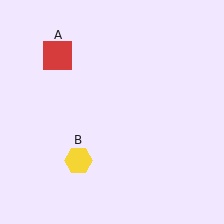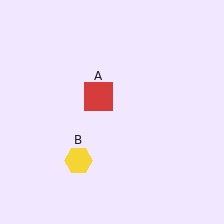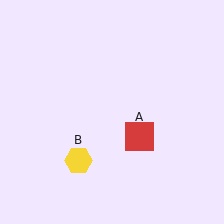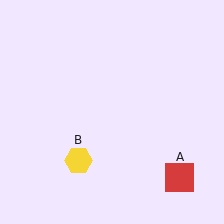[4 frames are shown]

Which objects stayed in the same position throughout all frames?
Yellow hexagon (object B) remained stationary.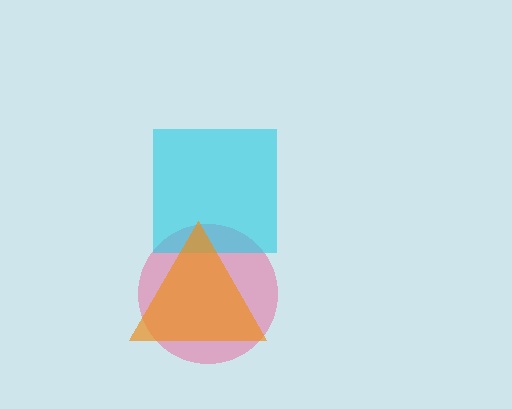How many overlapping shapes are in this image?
There are 3 overlapping shapes in the image.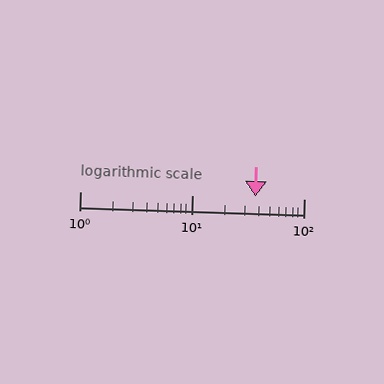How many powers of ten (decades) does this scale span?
The scale spans 2 decades, from 1 to 100.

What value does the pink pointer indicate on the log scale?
The pointer indicates approximately 37.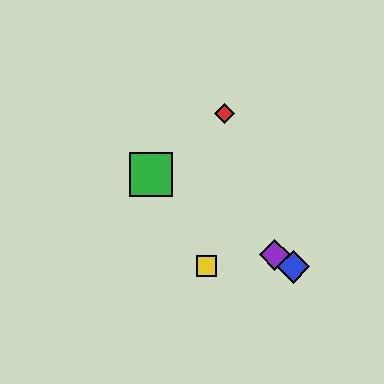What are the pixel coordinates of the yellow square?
The yellow square is at (206, 266).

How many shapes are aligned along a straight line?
3 shapes (the blue diamond, the green square, the purple diamond) are aligned along a straight line.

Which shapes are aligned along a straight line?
The blue diamond, the green square, the purple diamond are aligned along a straight line.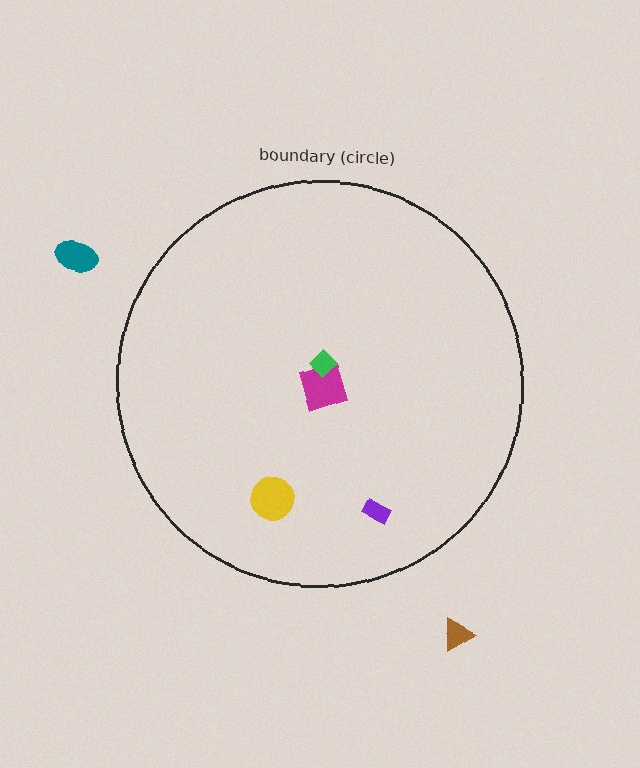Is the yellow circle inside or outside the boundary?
Inside.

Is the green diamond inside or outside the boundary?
Inside.